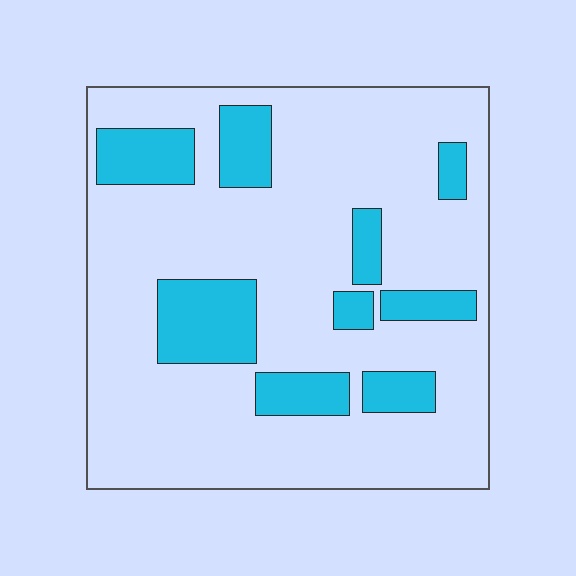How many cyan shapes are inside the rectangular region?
9.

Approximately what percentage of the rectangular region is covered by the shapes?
Approximately 20%.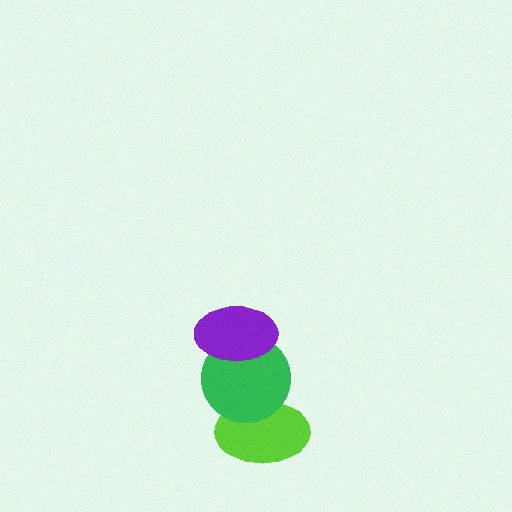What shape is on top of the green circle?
The purple ellipse is on top of the green circle.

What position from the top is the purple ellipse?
The purple ellipse is 1st from the top.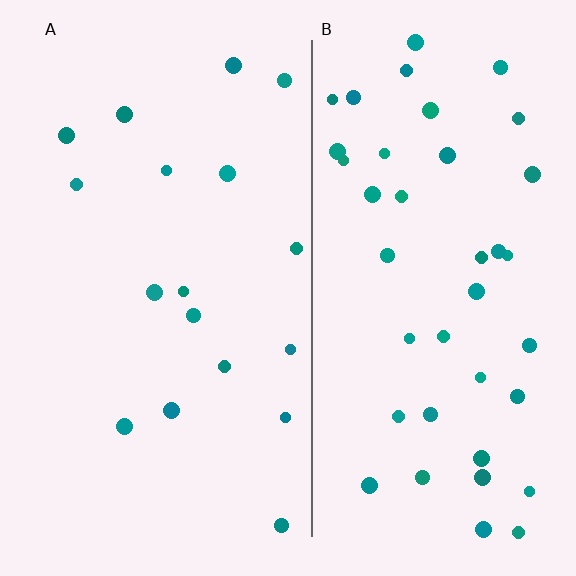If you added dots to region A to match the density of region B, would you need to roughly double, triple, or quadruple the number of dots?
Approximately double.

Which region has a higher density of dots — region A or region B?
B (the right).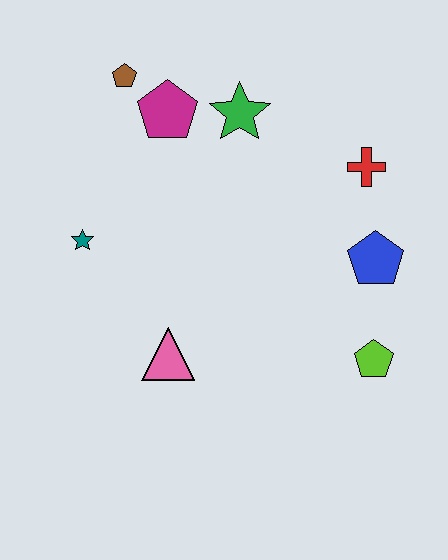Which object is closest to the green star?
The magenta pentagon is closest to the green star.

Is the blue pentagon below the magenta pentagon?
Yes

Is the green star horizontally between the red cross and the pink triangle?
Yes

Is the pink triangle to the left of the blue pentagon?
Yes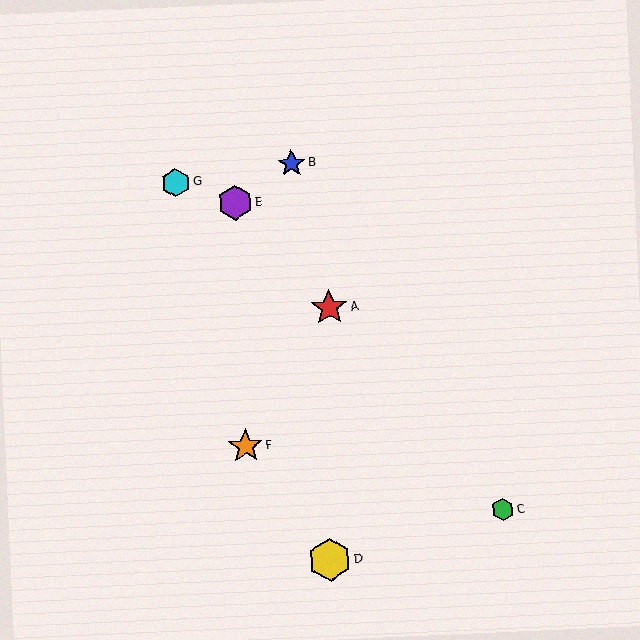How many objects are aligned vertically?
2 objects (E, F) are aligned vertically.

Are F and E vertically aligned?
Yes, both are at x≈246.